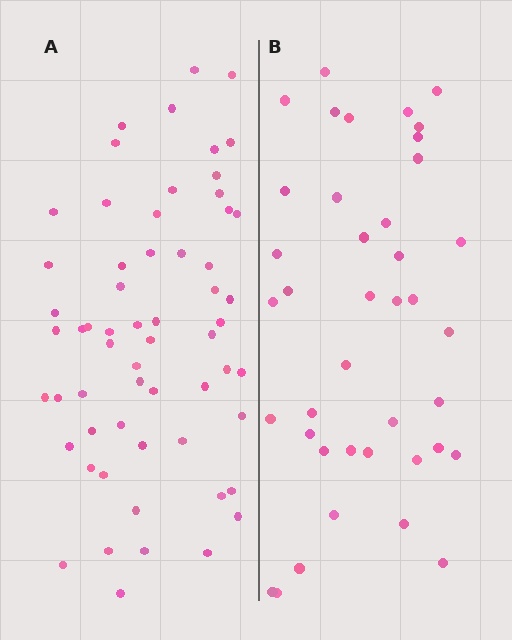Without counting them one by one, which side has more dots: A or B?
Region A (the left region) has more dots.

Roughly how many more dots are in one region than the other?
Region A has approximately 20 more dots than region B.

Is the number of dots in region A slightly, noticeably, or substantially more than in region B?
Region A has substantially more. The ratio is roughly 1.5 to 1.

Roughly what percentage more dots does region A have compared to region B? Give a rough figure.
About 50% more.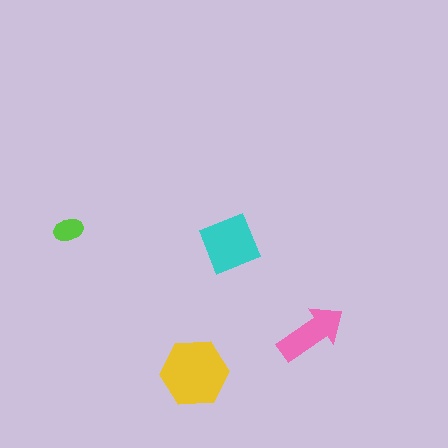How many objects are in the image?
There are 4 objects in the image.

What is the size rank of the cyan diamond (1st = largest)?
2nd.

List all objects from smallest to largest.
The lime ellipse, the pink arrow, the cyan diamond, the yellow hexagon.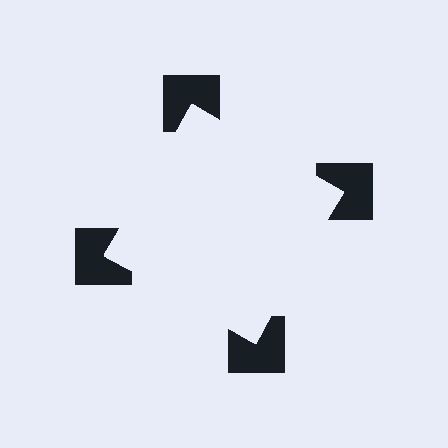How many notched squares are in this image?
There are 4 — one at each vertex of the illusory square.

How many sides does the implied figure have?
4 sides.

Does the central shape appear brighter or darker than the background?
It typically appears slightly brighter than the background, even though no actual brightness change is drawn.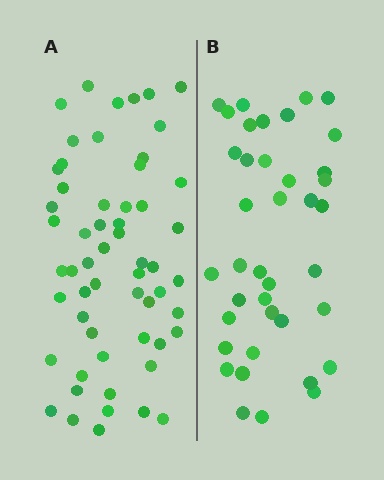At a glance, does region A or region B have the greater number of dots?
Region A (the left region) has more dots.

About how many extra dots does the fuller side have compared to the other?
Region A has approximately 20 more dots than region B.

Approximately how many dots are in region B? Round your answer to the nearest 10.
About 40 dots. (The exact count is 39, which rounds to 40.)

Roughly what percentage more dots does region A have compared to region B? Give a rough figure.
About 45% more.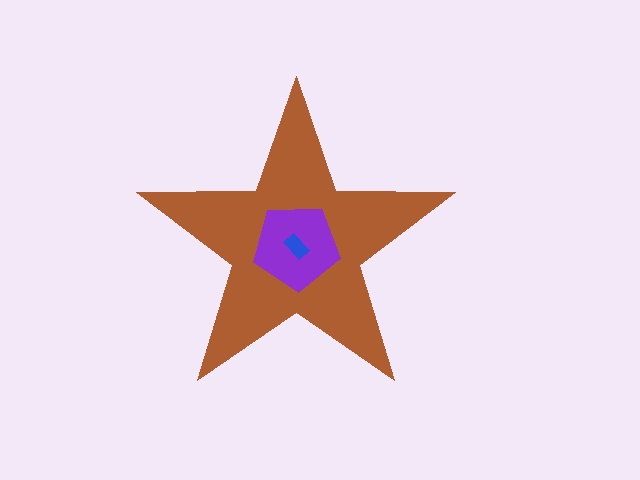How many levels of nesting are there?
3.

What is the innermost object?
The blue rectangle.